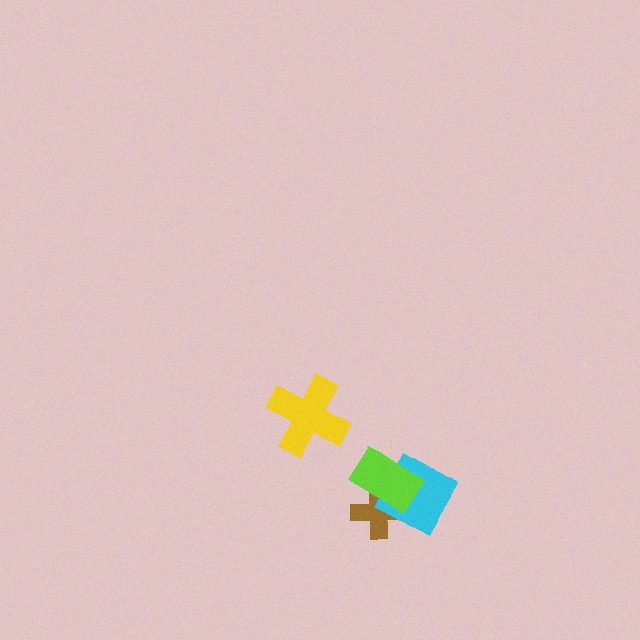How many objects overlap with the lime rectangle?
2 objects overlap with the lime rectangle.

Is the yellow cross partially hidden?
No, no other shape covers it.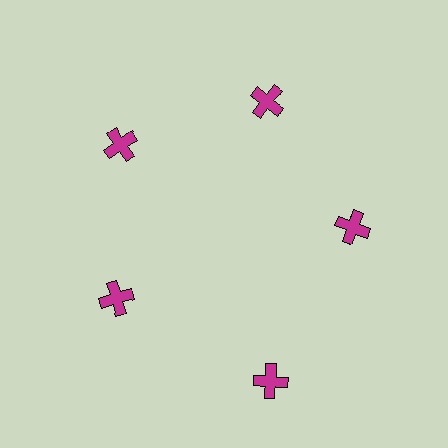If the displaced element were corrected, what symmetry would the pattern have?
It would have 5-fold rotational symmetry — the pattern would map onto itself every 72 degrees.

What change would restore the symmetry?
The symmetry would be restored by moving it inward, back onto the ring so that all 5 crosses sit at equal angles and equal distance from the center.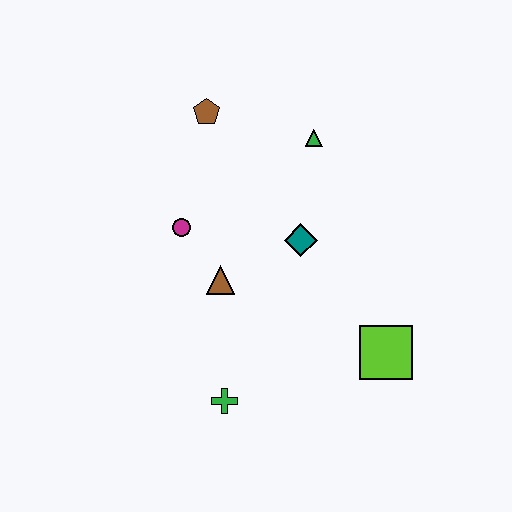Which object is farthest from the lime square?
The brown pentagon is farthest from the lime square.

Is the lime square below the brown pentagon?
Yes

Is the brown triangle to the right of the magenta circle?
Yes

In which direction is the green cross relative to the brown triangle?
The green cross is below the brown triangle.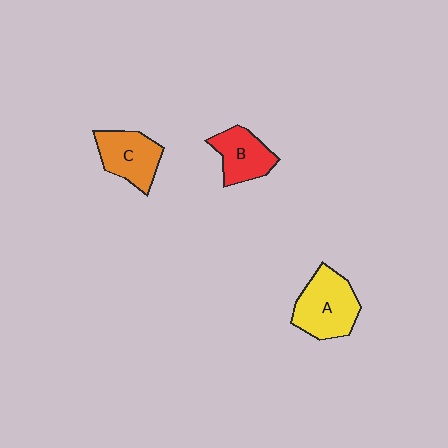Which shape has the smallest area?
Shape B (red).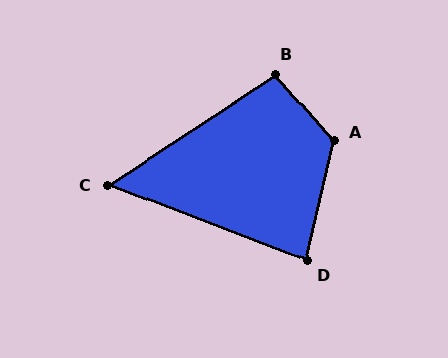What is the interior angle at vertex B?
Approximately 98 degrees (obtuse).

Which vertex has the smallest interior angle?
C, at approximately 54 degrees.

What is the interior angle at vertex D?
Approximately 82 degrees (acute).